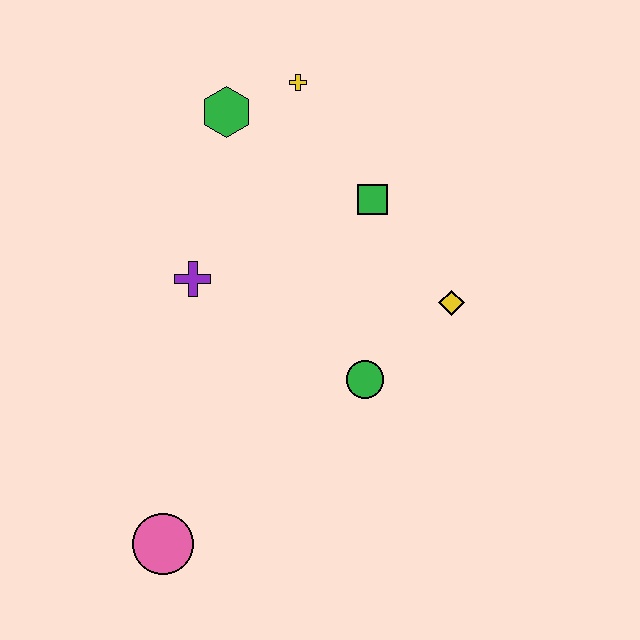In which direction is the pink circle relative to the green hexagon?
The pink circle is below the green hexagon.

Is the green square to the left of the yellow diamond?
Yes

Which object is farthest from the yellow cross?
The pink circle is farthest from the yellow cross.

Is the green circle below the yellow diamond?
Yes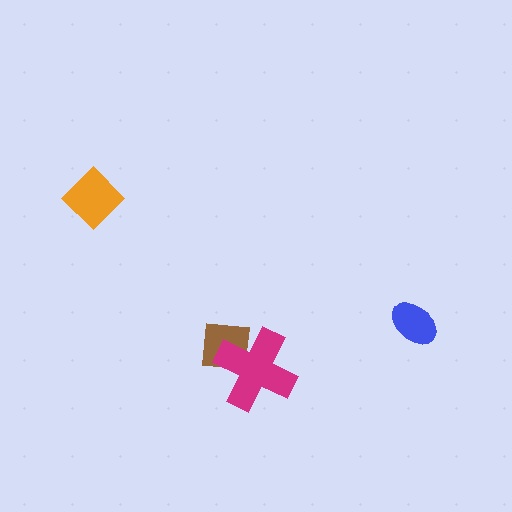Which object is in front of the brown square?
The magenta cross is in front of the brown square.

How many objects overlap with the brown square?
1 object overlaps with the brown square.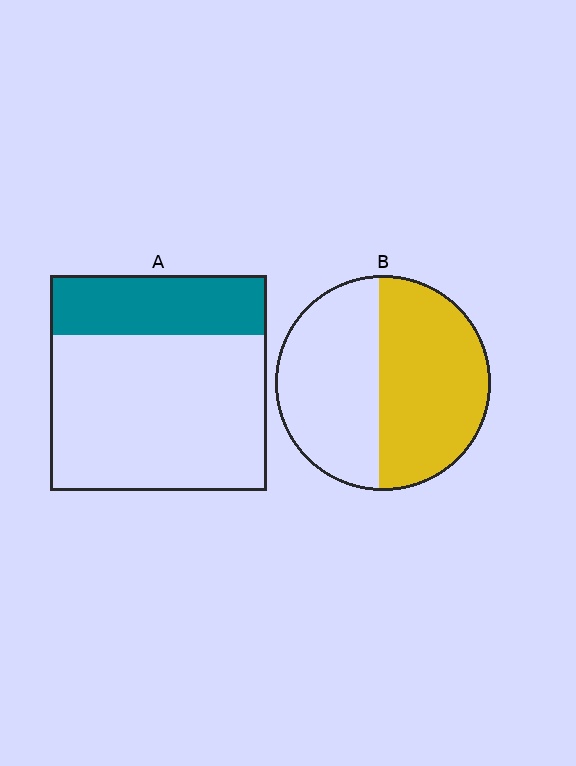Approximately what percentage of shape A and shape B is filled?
A is approximately 30% and B is approximately 50%.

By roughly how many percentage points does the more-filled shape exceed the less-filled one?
By roughly 25 percentage points (B over A).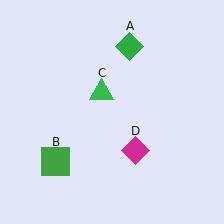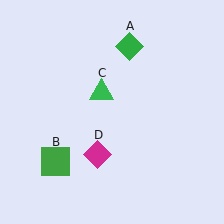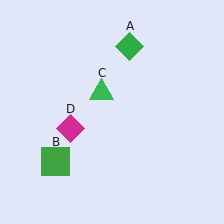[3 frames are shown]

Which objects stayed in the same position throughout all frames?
Green diamond (object A) and green square (object B) and green triangle (object C) remained stationary.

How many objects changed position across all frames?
1 object changed position: magenta diamond (object D).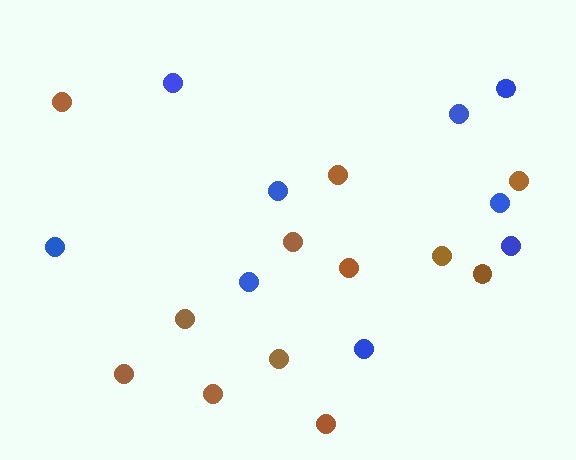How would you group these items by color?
There are 2 groups: one group of brown circles (12) and one group of blue circles (9).